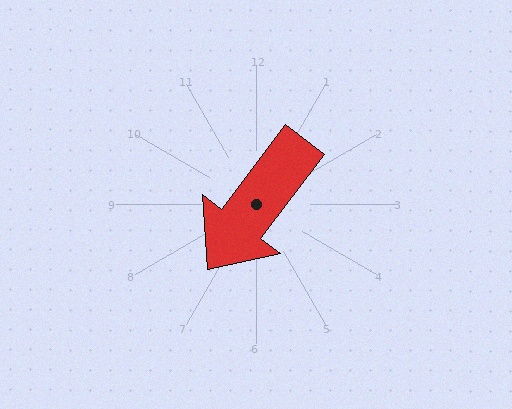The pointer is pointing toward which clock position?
Roughly 7 o'clock.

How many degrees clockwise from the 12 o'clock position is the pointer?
Approximately 217 degrees.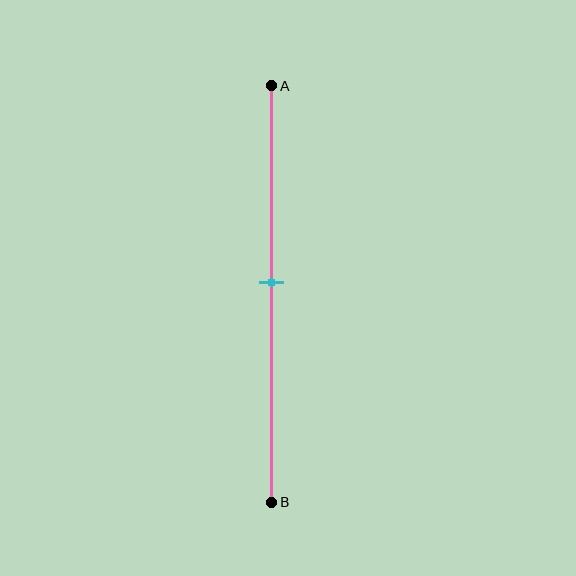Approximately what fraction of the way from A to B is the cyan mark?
The cyan mark is approximately 45% of the way from A to B.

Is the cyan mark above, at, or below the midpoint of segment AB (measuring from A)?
The cyan mark is approximately at the midpoint of segment AB.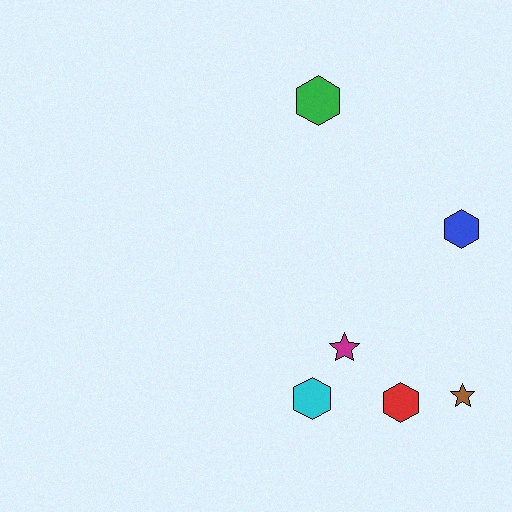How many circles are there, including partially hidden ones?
There are no circles.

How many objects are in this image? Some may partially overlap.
There are 6 objects.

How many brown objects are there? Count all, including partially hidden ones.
There is 1 brown object.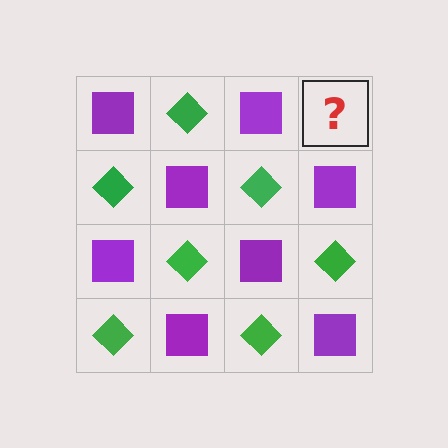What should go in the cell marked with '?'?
The missing cell should contain a green diamond.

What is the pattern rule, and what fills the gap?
The rule is that it alternates purple square and green diamond in a checkerboard pattern. The gap should be filled with a green diamond.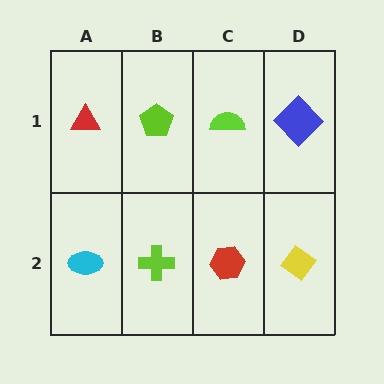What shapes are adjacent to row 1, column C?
A red hexagon (row 2, column C), a lime pentagon (row 1, column B), a blue diamond (row 1, column D).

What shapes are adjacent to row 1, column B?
A lime cross (row 2, column B), a red triangle (row 1, column A), a lime semicircle (row 1, column C).